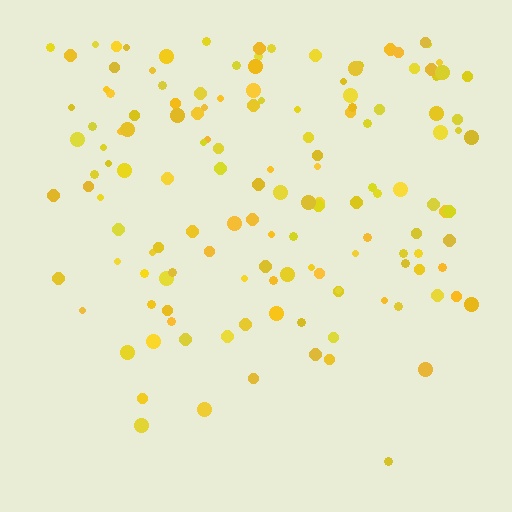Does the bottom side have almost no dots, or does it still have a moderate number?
Still a moderate number, just noticeably fewer than the top.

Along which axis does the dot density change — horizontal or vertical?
Vertical.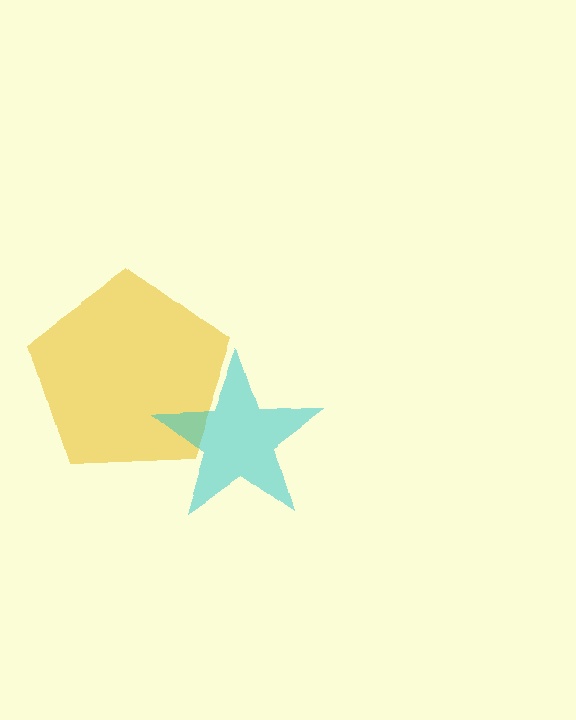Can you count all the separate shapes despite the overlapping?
Yes, there are 2 separate shapes.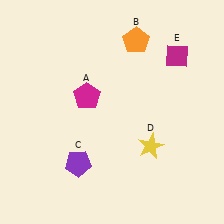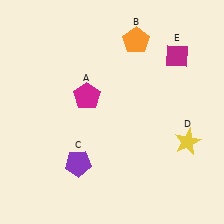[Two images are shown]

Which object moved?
The yellow star (D) moved right.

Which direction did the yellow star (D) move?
The yellow star (D) moved right.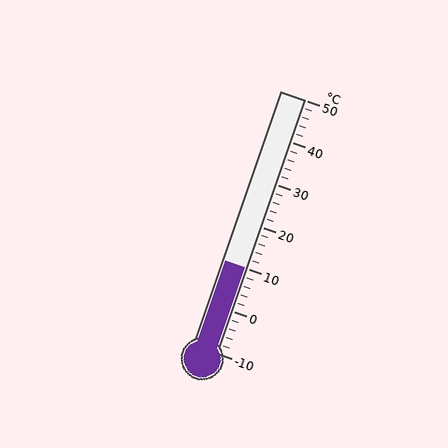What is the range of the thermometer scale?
The thermometer scale ranges from -10°C to 50°C.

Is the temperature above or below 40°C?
The temperature is below 40°C.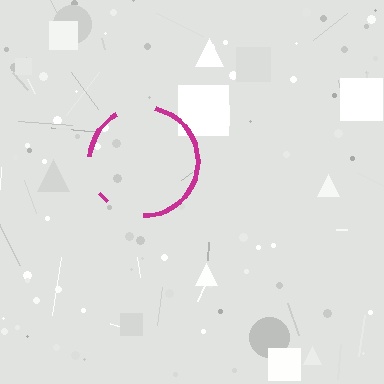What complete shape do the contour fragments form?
The contour fragments form a circle.